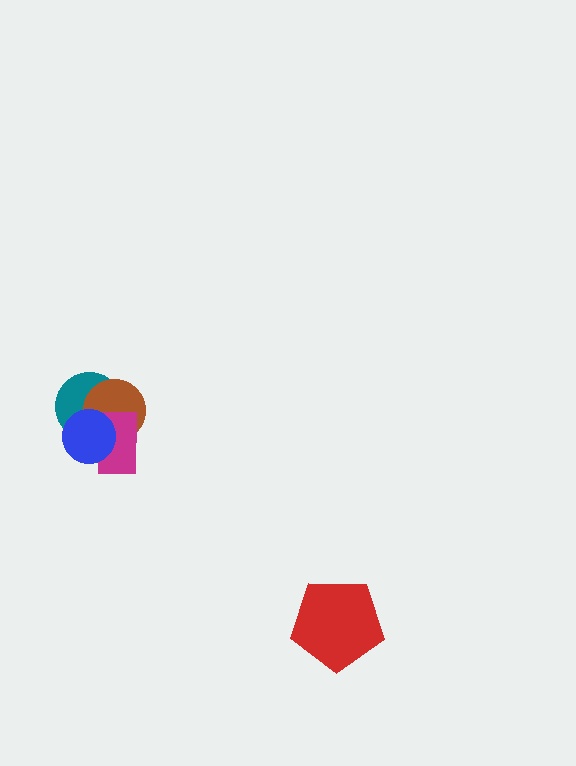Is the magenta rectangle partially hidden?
Yes, it is partially covered by another shape.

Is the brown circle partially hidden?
Yes, it is partially covered by another shape.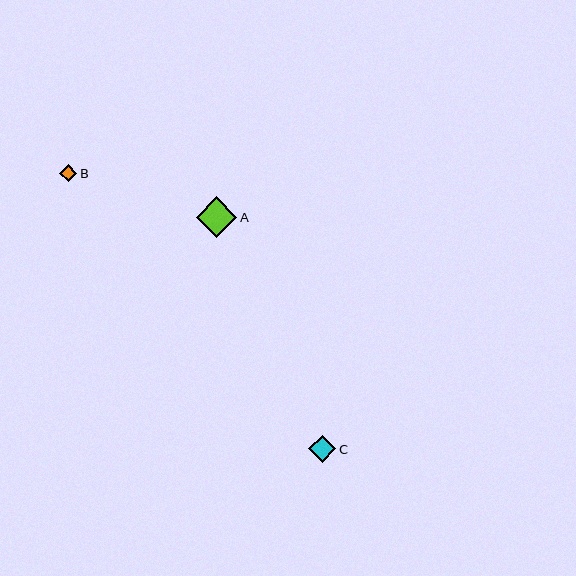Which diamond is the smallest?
Diamond B is the smallest with a size of approximately 17 pixels.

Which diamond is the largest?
Diamond A is the largest with a size of approximately 41 pixels.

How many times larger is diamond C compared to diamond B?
Diamond C is approximately 1.6 times the size of diamond B.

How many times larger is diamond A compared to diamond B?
Diamond A is approximately 2.4 times the size of diamond B.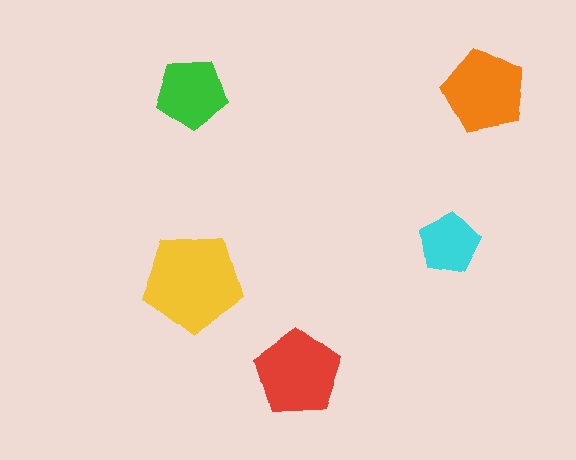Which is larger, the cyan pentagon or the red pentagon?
The red one.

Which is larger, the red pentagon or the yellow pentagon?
The yellow one.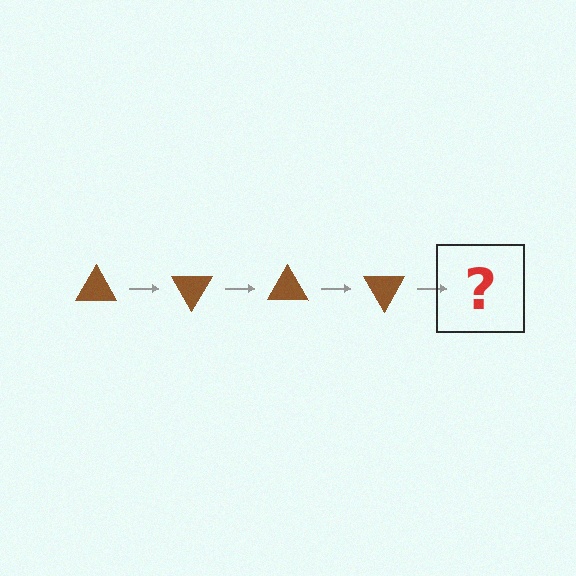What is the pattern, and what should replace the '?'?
The pattern is that the triangle rotates 60 degrees each step. The '?' should be a brown triangle rotated 240 degrees.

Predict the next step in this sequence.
The next step is a brown triangle rotated 240 degrees.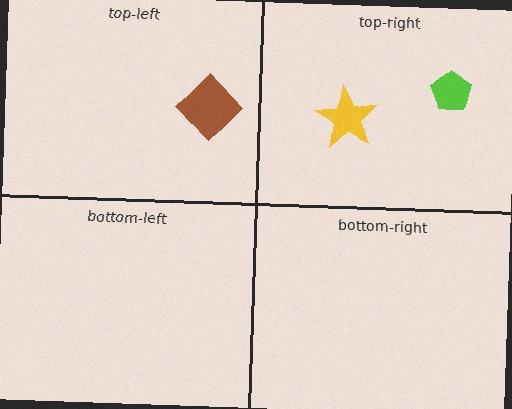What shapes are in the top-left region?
The brown diamond.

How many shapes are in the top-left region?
1.